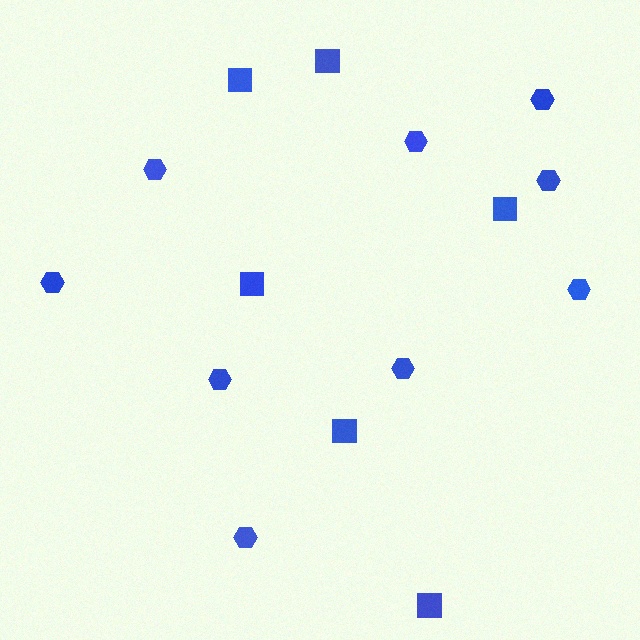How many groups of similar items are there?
There are 2 groups: one group of hexagons (9) and one group of squares (6).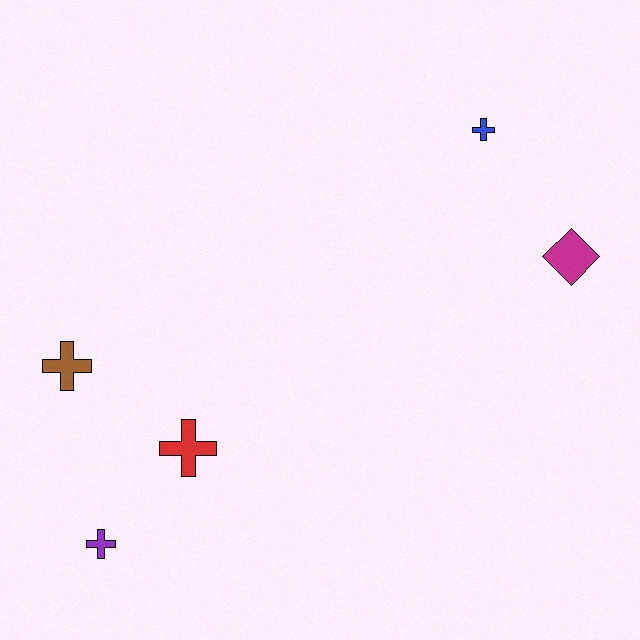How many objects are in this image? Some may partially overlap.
There are 5 objects.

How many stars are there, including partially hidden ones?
There are no stars.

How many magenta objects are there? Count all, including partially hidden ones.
There is 1 magenta object.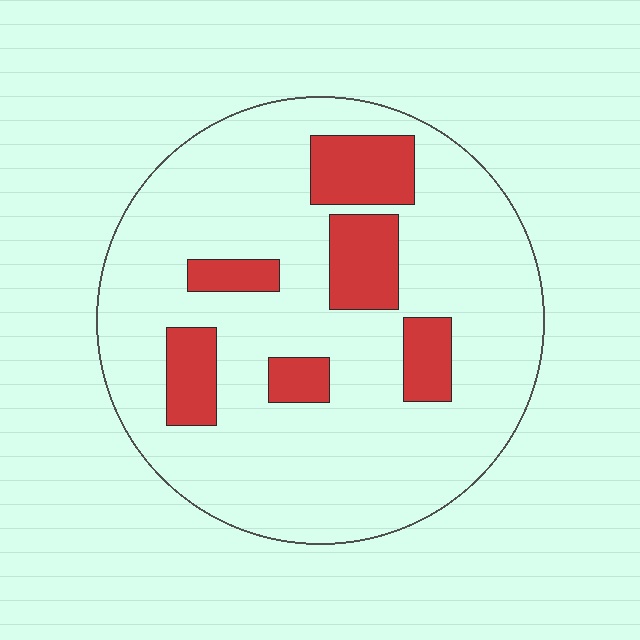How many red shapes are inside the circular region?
6.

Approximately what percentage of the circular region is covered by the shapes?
Approximately 20%.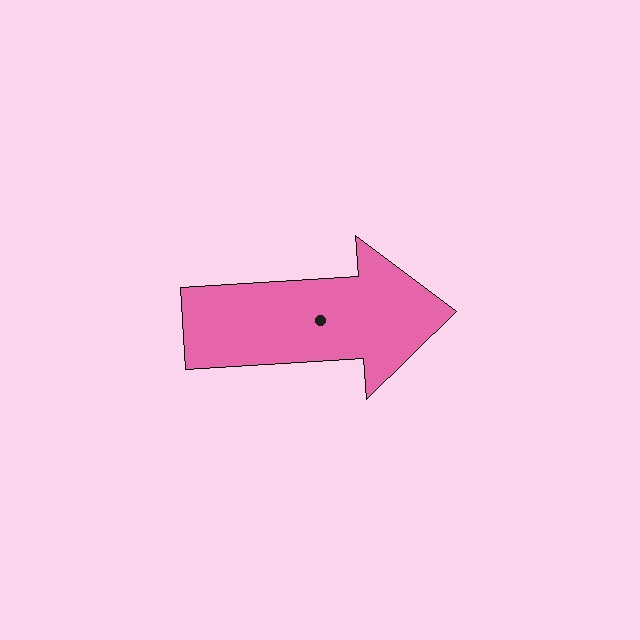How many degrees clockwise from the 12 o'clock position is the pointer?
Approximately 86 degrees.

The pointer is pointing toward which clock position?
Roughly 3 o'clock.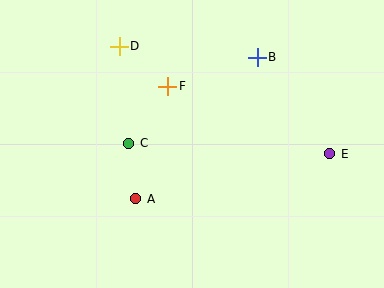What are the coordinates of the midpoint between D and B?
The midpoint between D and B is at (188, 52).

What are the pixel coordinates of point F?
Point F is at (168, 86).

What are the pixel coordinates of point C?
Point C is at (129, 143).